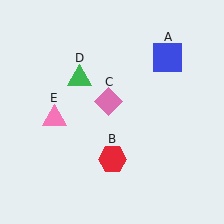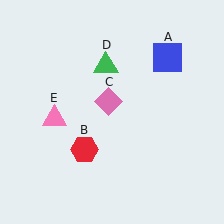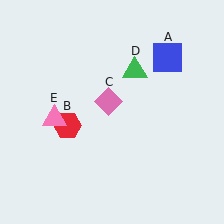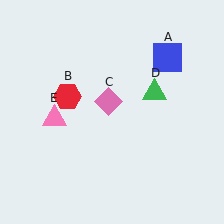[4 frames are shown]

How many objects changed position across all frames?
2 objects changed position: red hexagon (object B), green triangle (object D).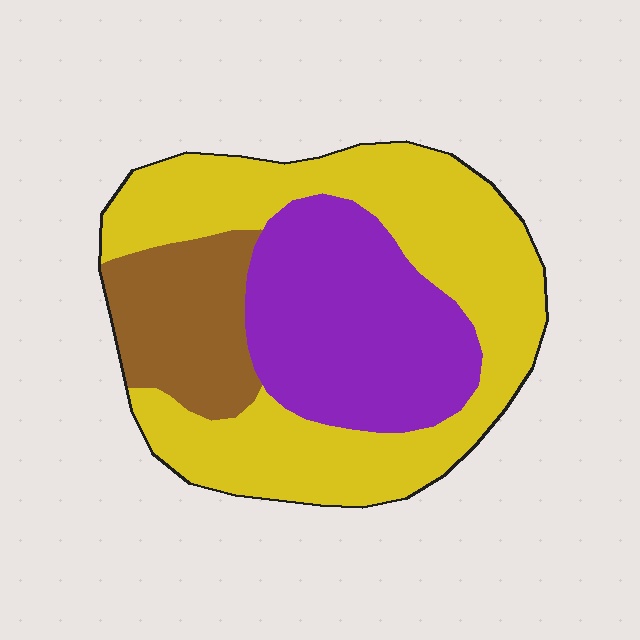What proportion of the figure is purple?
Purple takes up between a quarter and a half of the figure.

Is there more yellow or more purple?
Yellow.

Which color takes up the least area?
Brown, at roughly 15%.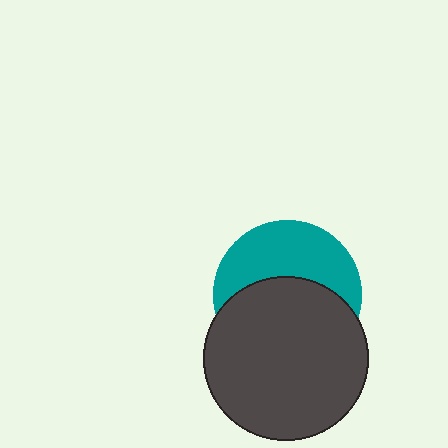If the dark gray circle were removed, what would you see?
You would see the complete teal circle.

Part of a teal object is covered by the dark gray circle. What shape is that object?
It is a circle.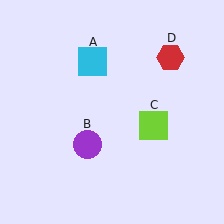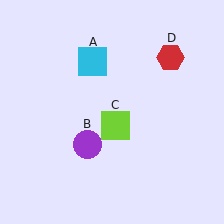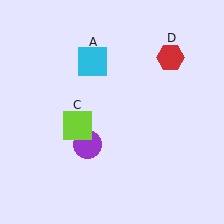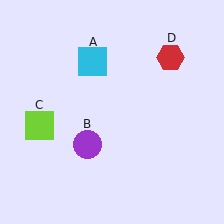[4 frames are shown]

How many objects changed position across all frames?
1 object changed position: lime square (object C).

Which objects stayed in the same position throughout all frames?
Cyan square (object A) and purple circle (object B) and red hexagon (object D) remained stationary.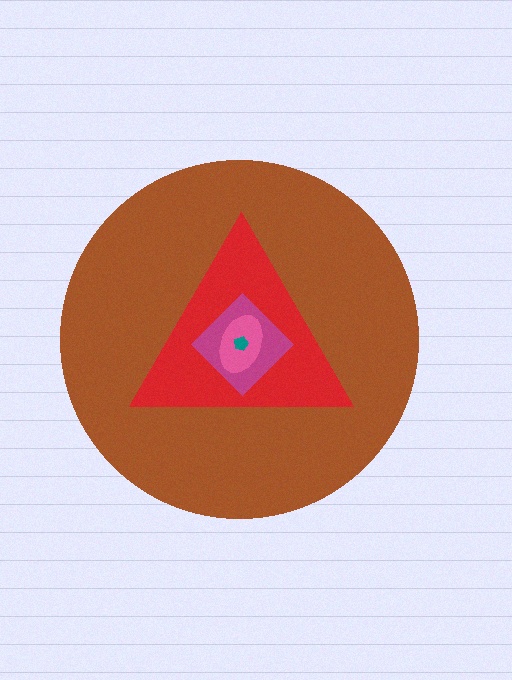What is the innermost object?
The teal pentagon.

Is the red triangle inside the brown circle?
Yes.